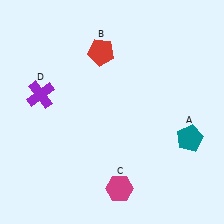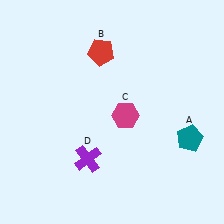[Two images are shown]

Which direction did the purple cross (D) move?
The purple cross (D) moved down.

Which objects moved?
The objects that moved are: the magenta hexagon (C), the purple cross (D).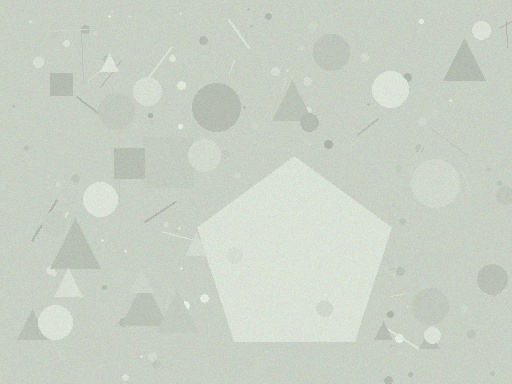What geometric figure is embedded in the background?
A pentagon is embedded in the background.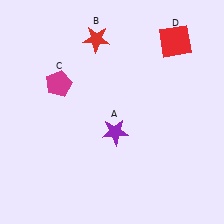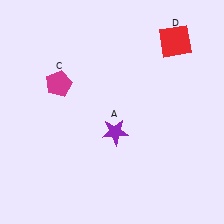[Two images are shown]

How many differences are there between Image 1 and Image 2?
There is 1 difference between the two images.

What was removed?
The red star (B) was removed in Image 2.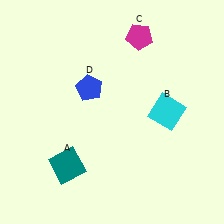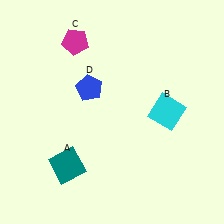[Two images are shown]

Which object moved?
The magenta pentagon (C) moved left.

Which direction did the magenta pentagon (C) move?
The magenta pentagon (C) moved left.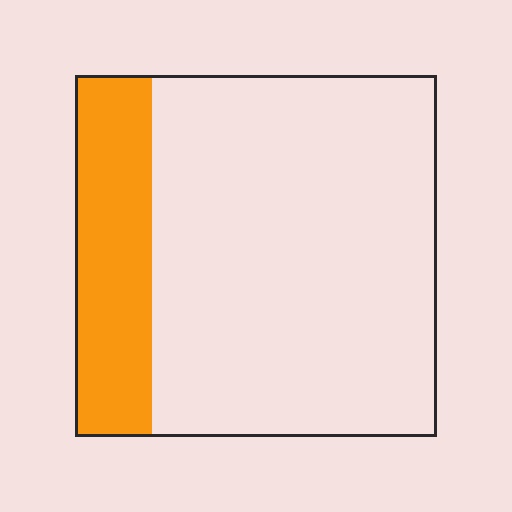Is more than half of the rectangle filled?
No.